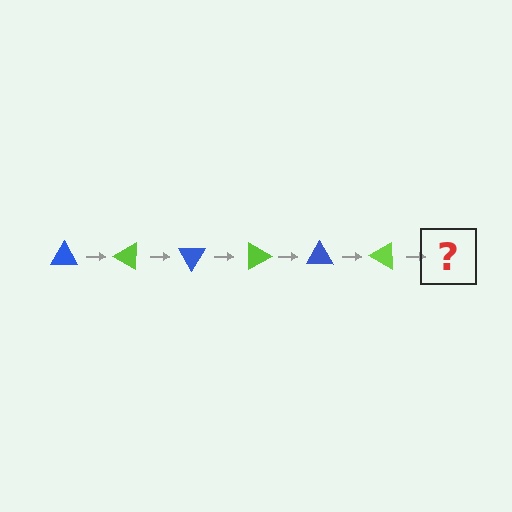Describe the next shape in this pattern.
It should be a blue triangle, rotated 180 degrees from the start.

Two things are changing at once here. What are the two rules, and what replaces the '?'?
The two rules are that it rotates 30 degrees each step and the color cycles through blue and lime. The '?' should be a blue triangle, rotated 180 degrees from the start.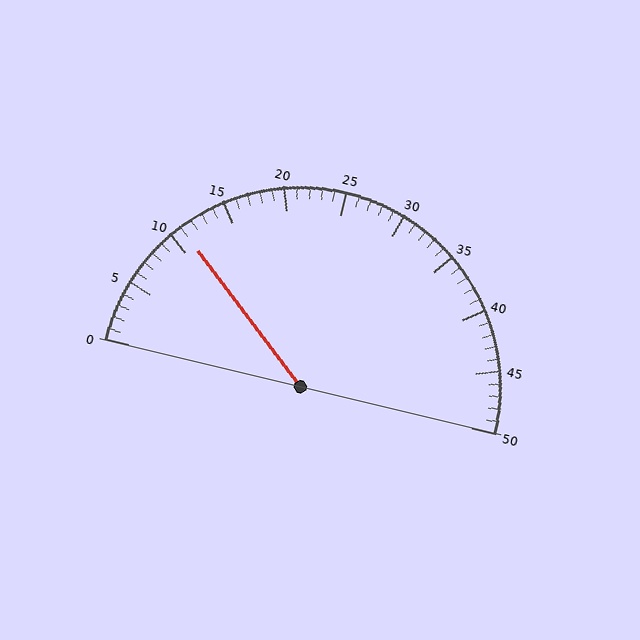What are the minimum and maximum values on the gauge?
The gauge ranges from 0 to 50.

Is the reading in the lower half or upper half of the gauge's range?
The reading is in the lower half of the range (0 to 50).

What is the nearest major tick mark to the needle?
The nearest major tick mark is 10.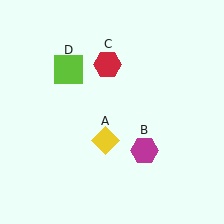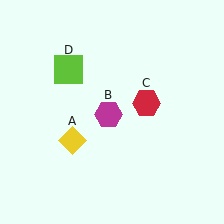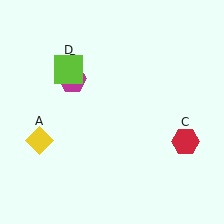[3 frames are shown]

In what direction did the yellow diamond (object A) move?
The yellow diamond (object A) moved left.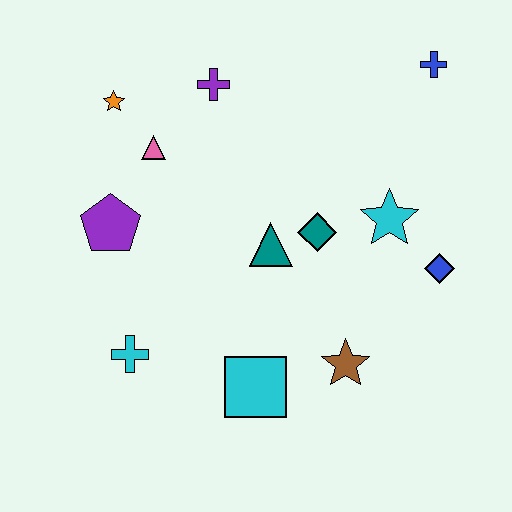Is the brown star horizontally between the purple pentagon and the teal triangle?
No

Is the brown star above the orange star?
No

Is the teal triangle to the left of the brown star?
Yes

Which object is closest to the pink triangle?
The orange star is closest to the pink triangle.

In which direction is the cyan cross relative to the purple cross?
The cyan cross is below the purple cross.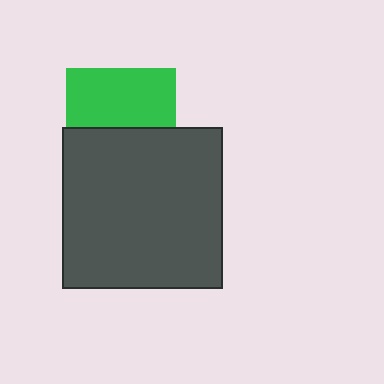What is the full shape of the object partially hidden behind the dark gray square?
The partially hidden object is a green square.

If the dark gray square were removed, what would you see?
You would see the complete green square.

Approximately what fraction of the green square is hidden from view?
Roughly 45% of the green square is hidden behind the dark gray square.